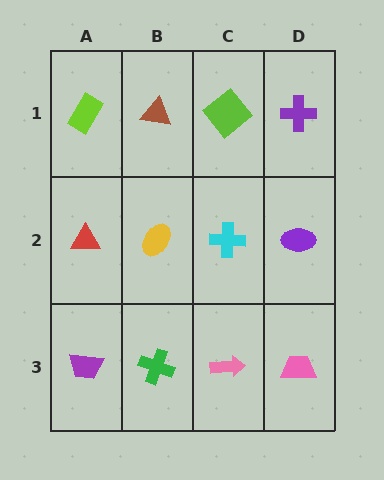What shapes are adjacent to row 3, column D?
A purple ellipse (row 2, column D), a pink arrow (row 3, column C).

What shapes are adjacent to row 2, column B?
A brown triangle (row 1, column B), a green cross (row 3, column B), a red triangle (row 2, column A), a cyan cross (row 2, column C).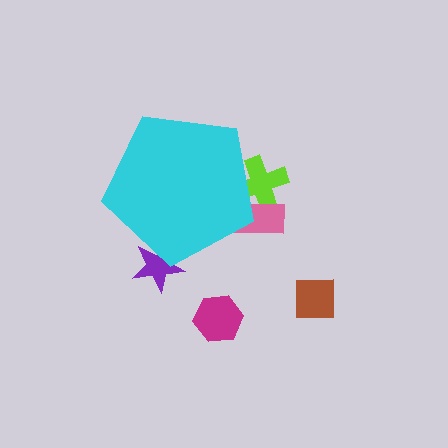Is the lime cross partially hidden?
Yes, the lime cross is partially hidden behind the cyan pentagon.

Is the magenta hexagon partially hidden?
No, the magenta hexagon is fully visible.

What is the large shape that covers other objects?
A cyan pentagon.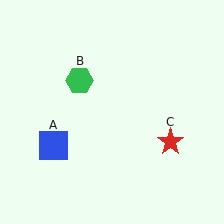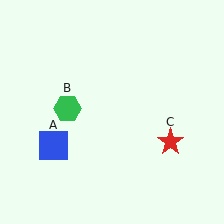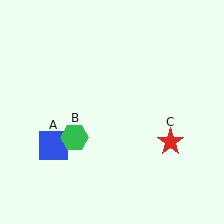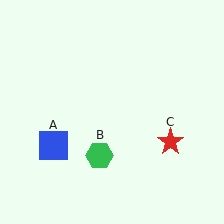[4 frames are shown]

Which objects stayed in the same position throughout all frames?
Blue square (object A) and red star (object C) remained stationary.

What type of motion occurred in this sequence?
The green hexagon (object B) rotated counterclockwise around the center of the scene.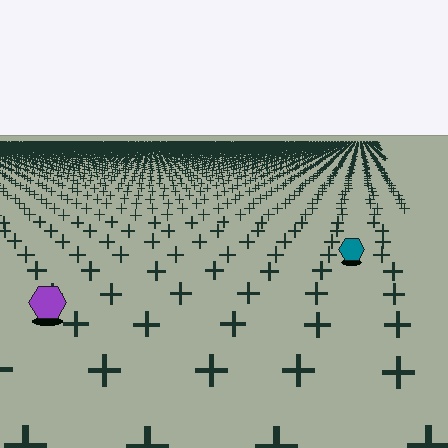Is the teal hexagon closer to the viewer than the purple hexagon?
No. The purple hexagon is closer — you can tell from the texture gradient: the ground texture is coarser near it.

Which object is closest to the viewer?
The purple hexagon is closest. The texture marks near it are larger and more spread out.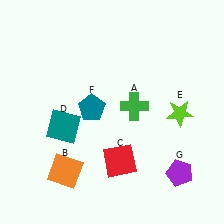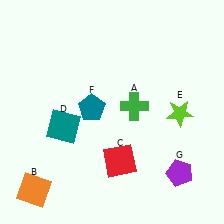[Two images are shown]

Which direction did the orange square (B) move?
The orange square (B) moved left.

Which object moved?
The orange square (B) moved left.